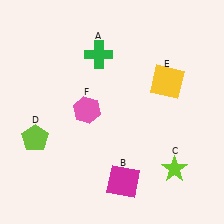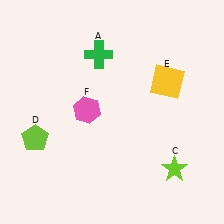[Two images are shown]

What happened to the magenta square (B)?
The magenta square (B) was removed in Image 2. It was in the bottom-right area of Image 1.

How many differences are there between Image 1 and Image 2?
There is 1 difference between the two images.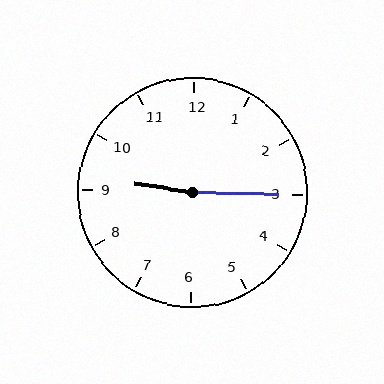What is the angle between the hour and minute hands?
Approximately 172 degrees.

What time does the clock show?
9:15.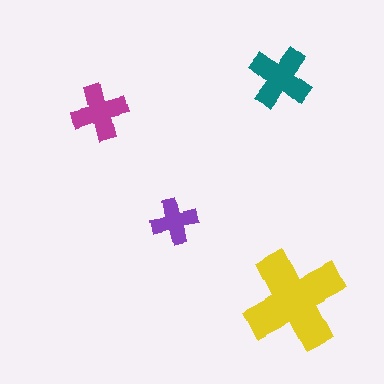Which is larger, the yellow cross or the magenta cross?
The yellow one.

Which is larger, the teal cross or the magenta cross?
The teal one.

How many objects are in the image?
There are 4 objects in the image.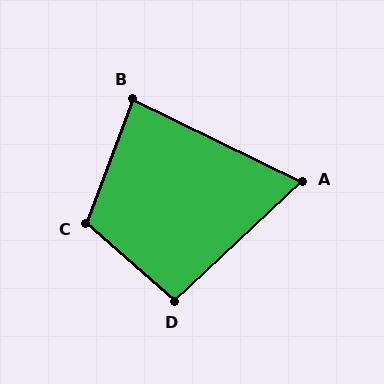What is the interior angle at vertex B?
Approximately 84 degrees (acute).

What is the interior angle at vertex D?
Approximately 96 degrees (obtuse).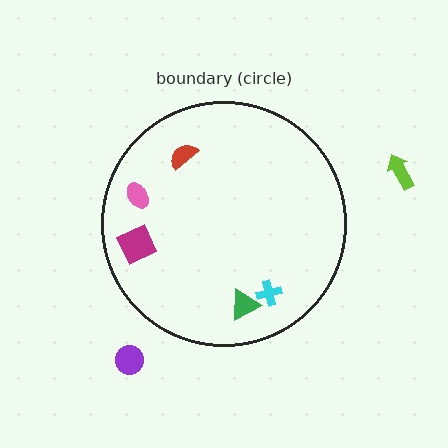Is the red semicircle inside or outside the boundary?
Inside.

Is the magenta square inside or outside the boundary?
Inside.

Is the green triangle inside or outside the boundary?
Inside.